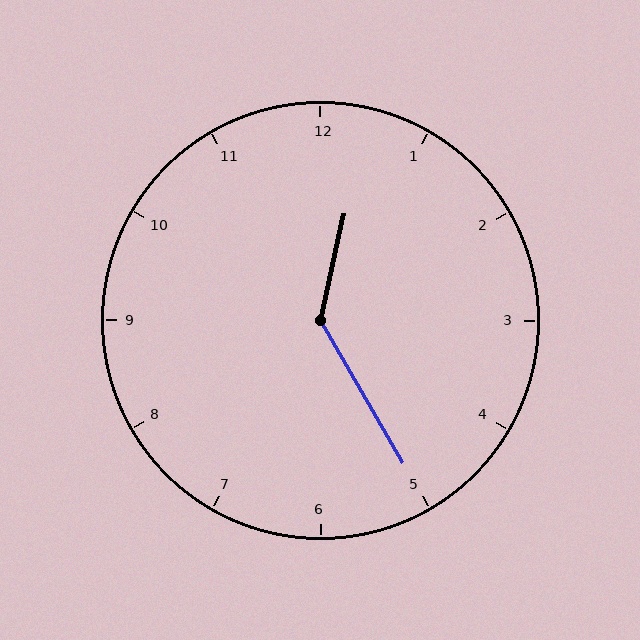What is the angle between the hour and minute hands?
Approximately 138 degrees.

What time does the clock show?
12:25.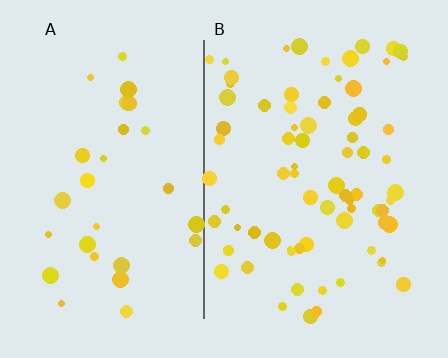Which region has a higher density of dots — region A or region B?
B (the right).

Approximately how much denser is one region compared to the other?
Approximately 2.7× — region B over region A.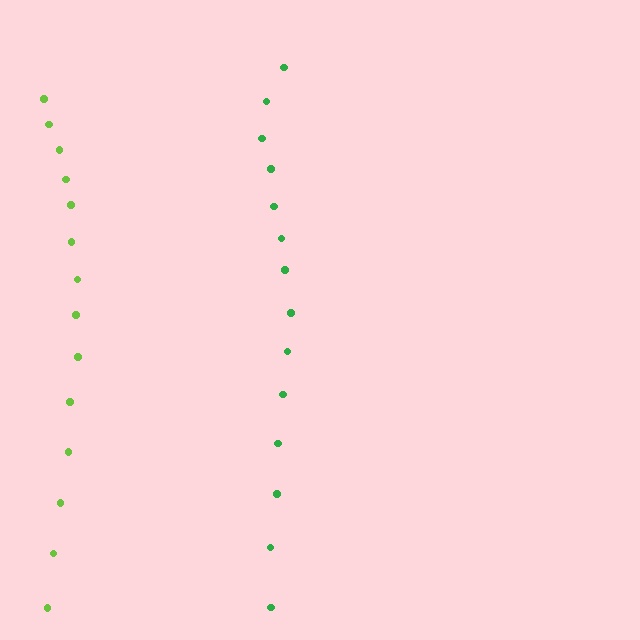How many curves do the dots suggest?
There are 2 distinct paths.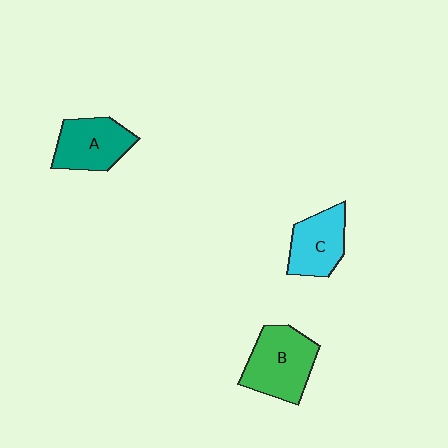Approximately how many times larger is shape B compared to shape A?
Approximately 1.2 times.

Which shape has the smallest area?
Shape C (cyan).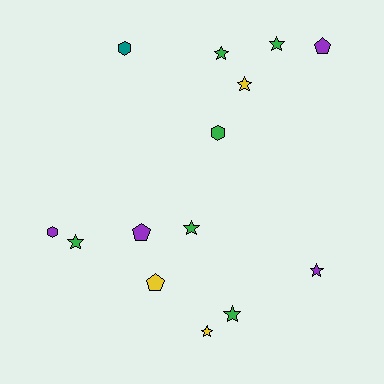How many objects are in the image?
There are 14 objects.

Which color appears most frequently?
Green, with 6 objects.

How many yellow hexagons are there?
There are no yellow hexagons.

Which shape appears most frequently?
Star, with 8 objects.